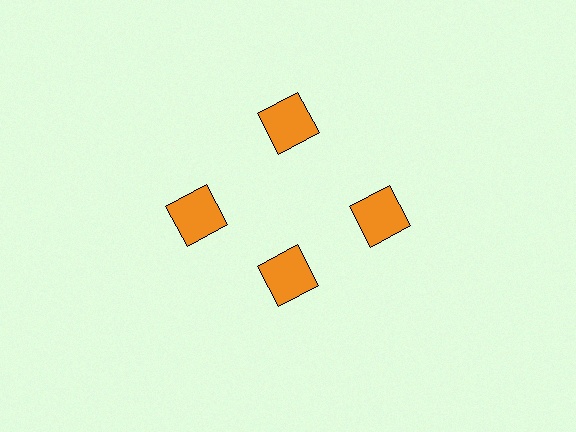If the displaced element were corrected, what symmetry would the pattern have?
It would have 4-fold rotational symmetry — the pattern would map onto itself every 90 degrees.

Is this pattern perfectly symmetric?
No. The 4 orange squares are arranged in a ring, but one element near the 6 o'clock position is pulled inward toward the center, breaking the 4-fold rotational symmetry.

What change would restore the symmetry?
The symmetry would be restored by moving it outward, back onto the ring so that all 4 squares sit at equal angles and equal distance from the center.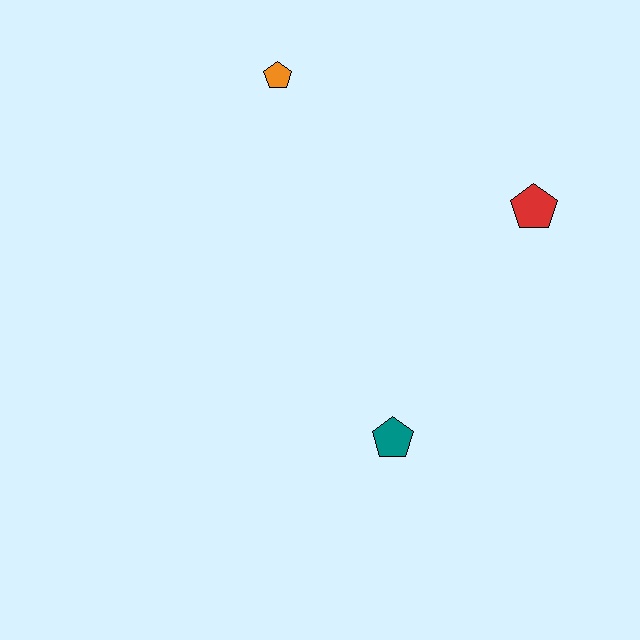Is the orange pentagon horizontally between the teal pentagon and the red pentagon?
No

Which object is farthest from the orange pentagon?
The teal pentagon is farthest from the orange pentagon.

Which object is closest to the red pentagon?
The teal pentagon is closest to the red pentagon.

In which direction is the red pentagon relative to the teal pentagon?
The red pentagon is above the teal pentagon.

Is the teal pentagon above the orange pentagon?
No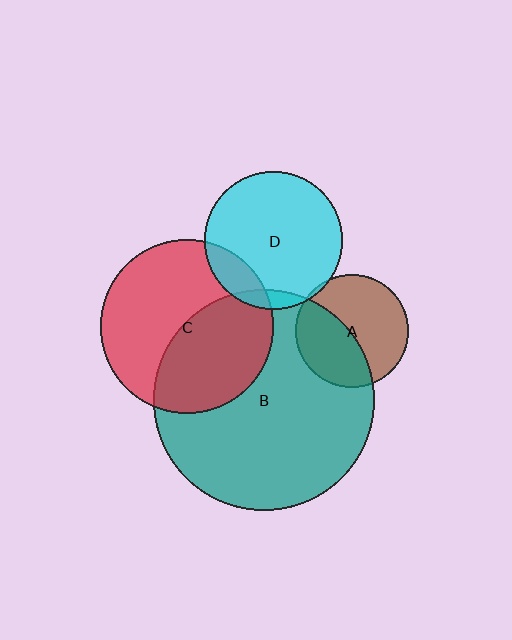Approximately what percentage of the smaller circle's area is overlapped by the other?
Approximately 15%.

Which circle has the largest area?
Circle B (teal).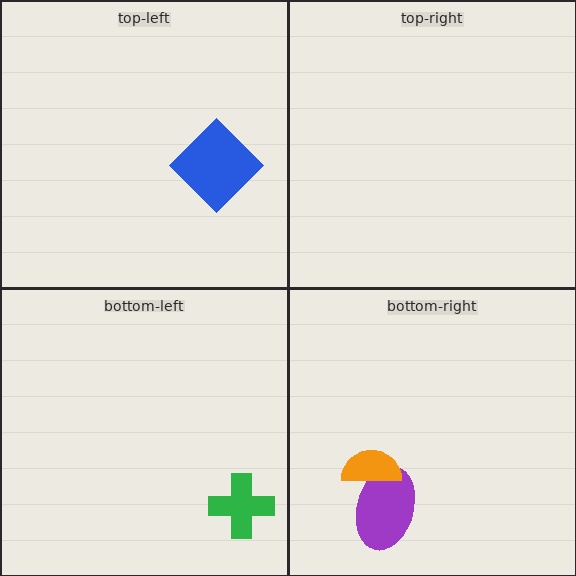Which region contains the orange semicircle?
The bottom-right region.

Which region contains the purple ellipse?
The bottom-right region.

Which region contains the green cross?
The bottom-left region.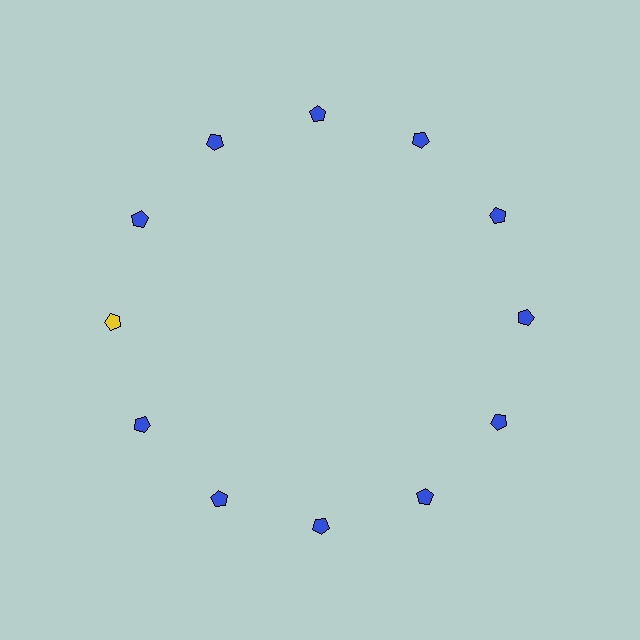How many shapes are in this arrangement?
There are 12 shapes arranged in a ring pattern.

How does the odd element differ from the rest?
It has a different color: yellow instead of blue.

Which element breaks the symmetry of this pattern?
The yellow pentagon at roughly the 9 o'clock position breaks the symmetry. All other shapes are blue pentagons.